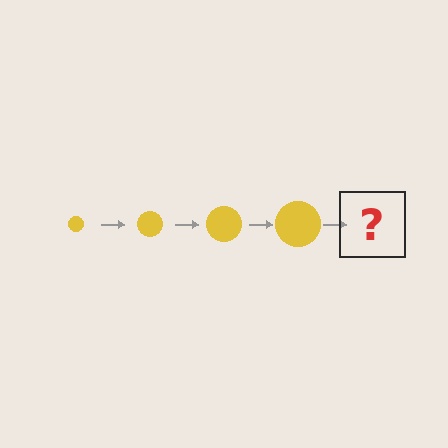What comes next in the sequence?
The next element should be a yellow circle, larger than the previous one.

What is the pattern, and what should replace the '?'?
The pattern is that the circle gets progressively larger each step. The '?' should be a yellow circle, larger than the previous one.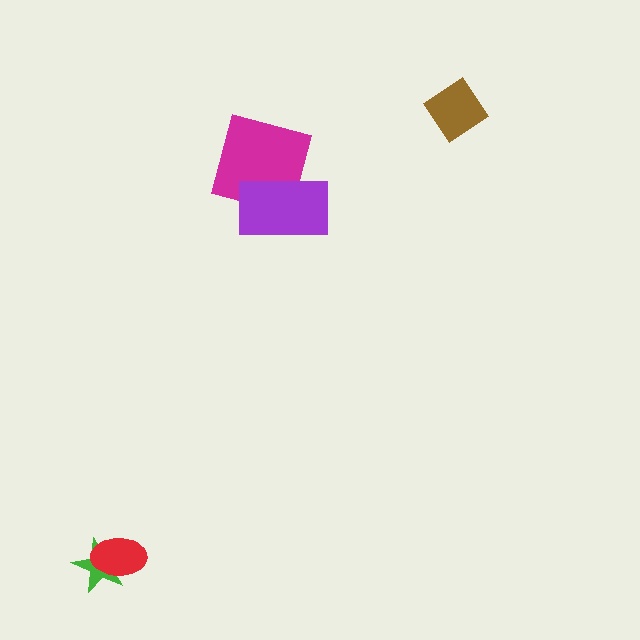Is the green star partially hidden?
Yes, it is partially covered by another shape.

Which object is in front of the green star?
The red ellipse is in front of the green star.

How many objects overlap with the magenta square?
1 object overlaps with the magenta square.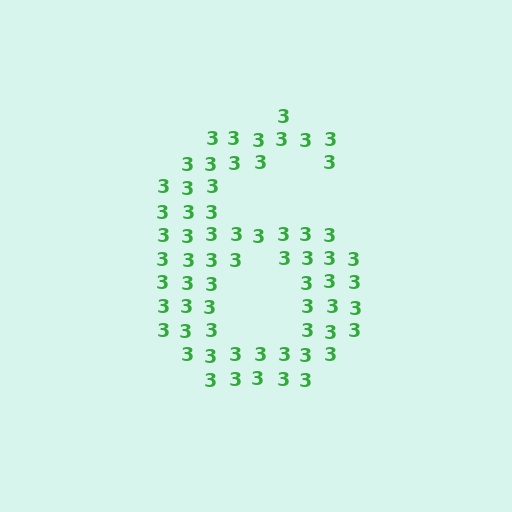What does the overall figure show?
The overall figure shows the digit 6.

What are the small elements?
The small elements are digit 3's.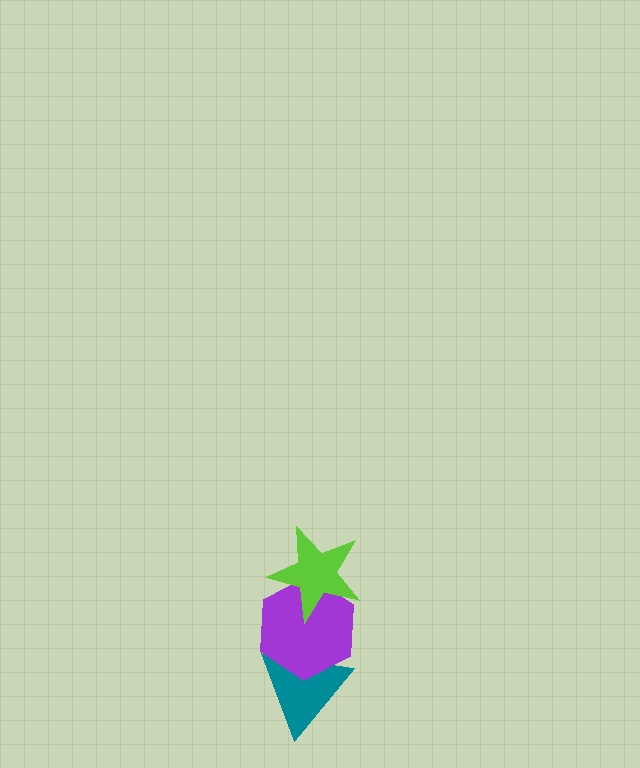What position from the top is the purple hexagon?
The purple hexagon is 2nd from the top.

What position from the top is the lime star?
The lime star is 1st from the top.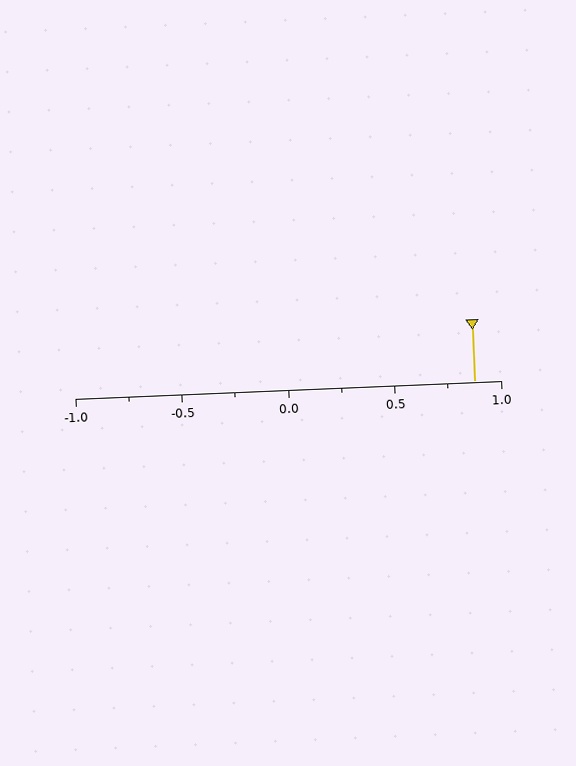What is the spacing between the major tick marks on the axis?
The major ticks are spaced 0.5 apart.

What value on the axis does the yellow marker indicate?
The marker indicates approximately 0.88.